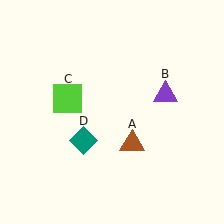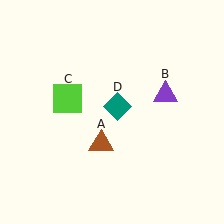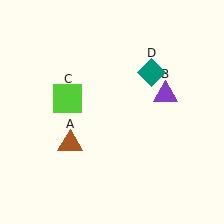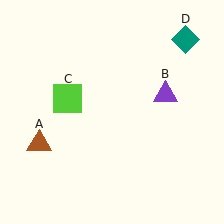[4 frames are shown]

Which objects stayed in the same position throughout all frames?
Purple triangle (object B) and lime square (object C) remained stationary.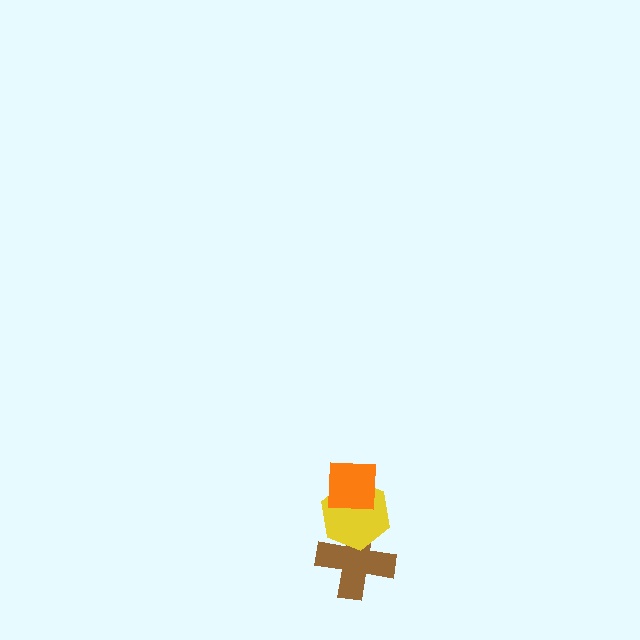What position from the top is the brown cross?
The brown cross is 3rd from the top.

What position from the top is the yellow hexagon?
The yellow hexagon is 2nd from the top.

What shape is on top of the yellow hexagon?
The orange square is on top of the yellow hexagon.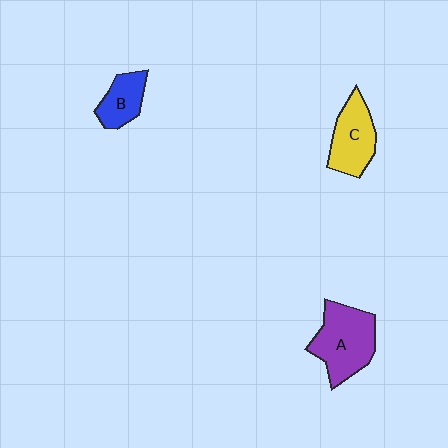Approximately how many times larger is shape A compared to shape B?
Approximately 1.9 times.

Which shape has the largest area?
Shape A (purple).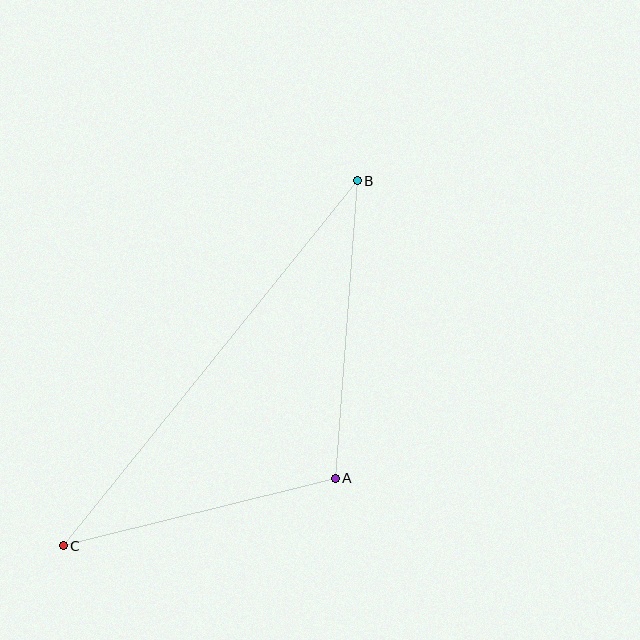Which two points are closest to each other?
Points A and C are closest to each other.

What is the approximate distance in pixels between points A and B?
The distance between A and B is approximately 298 pixels.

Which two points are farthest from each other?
Points B and C are farthest from each other.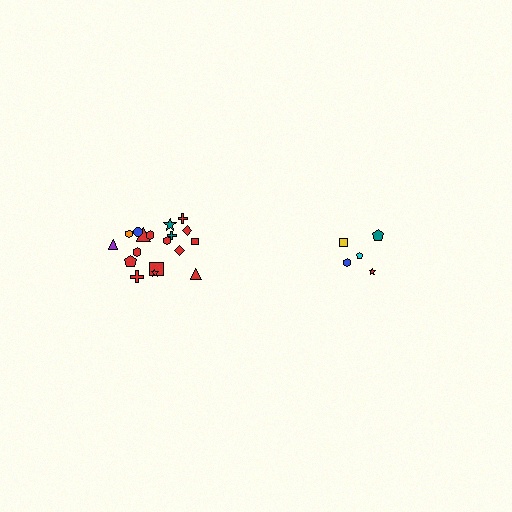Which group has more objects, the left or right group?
The left group.